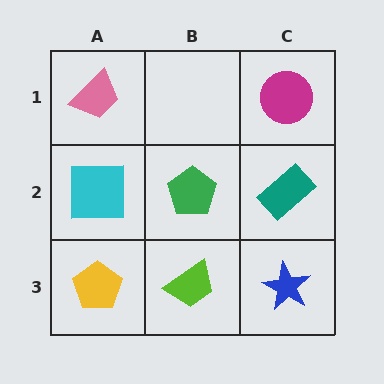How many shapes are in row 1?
2 shapes.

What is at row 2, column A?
A cyan square.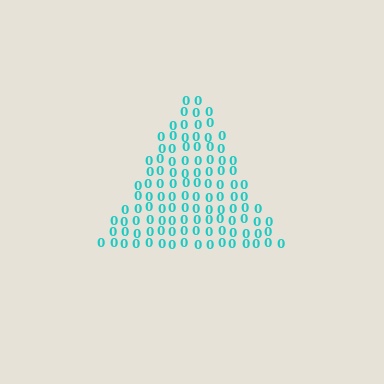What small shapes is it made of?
It is made of small digit 0's.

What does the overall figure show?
The overall figure shows a triangle.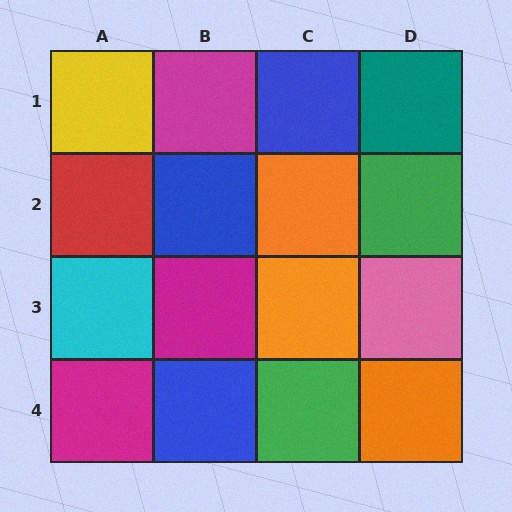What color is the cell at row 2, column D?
Green.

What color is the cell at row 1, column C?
Blue.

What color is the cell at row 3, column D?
Pink.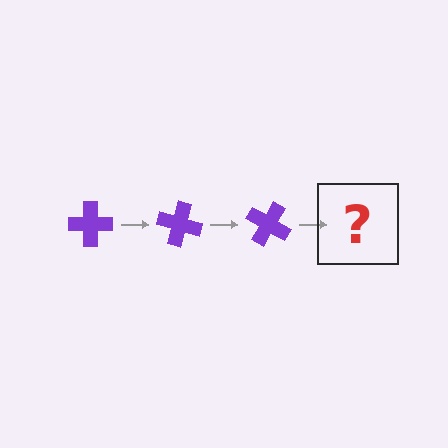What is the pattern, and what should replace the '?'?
The pattern is that the cross rotates 15 degrees each step. The '?' should be a purple cross rotated 45 degrees.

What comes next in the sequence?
The next element should be a purple cross rotated 45 degrees.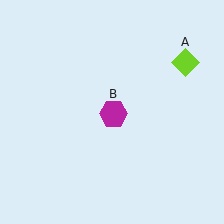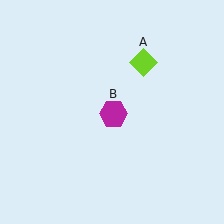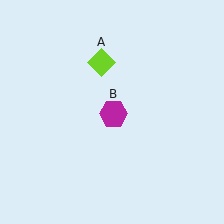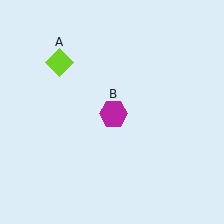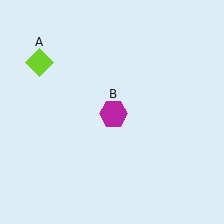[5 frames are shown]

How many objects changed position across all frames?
1 object changed position: lime diamond (object A).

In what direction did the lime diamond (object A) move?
The lime diamond (object A) moved left.